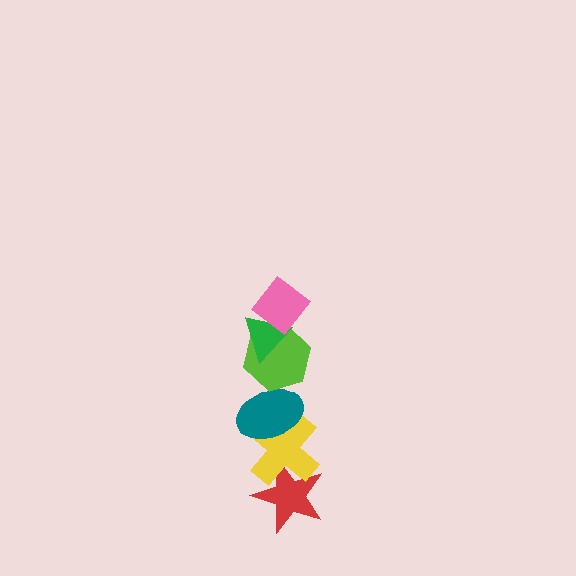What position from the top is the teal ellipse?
The teal ellipse is 4th from the top.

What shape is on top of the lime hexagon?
The green triangle is on top of the lime hexagon.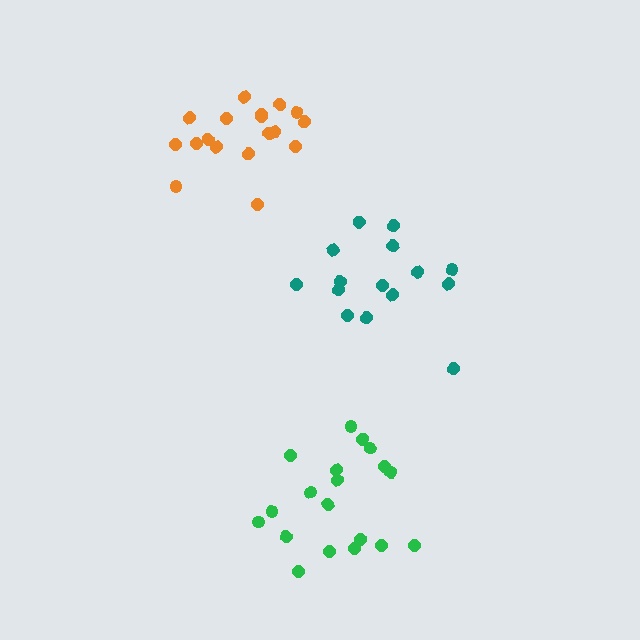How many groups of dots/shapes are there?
There are 3 groups.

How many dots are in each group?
Group 1: 18 dots, Group 2: 19 dots, Group 3: 15 dots (52 total).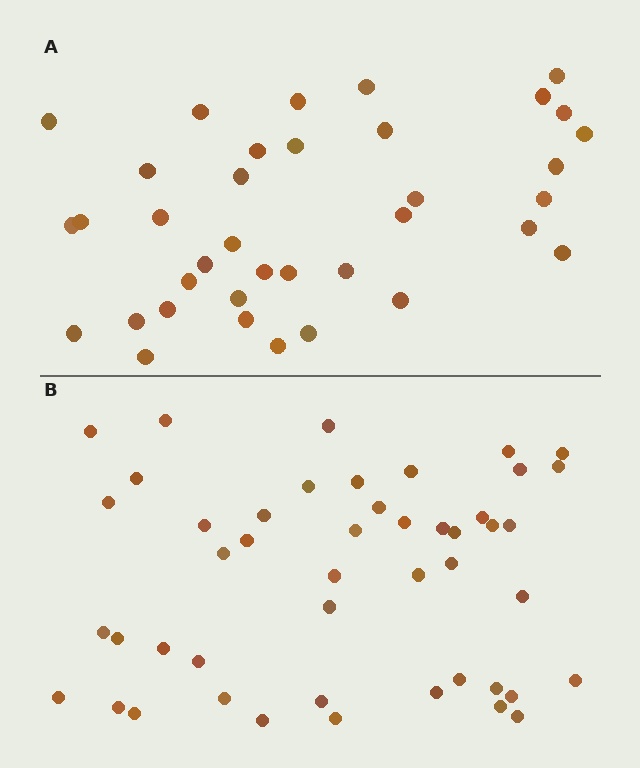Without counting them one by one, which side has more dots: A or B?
Region B (the bottom region) has more dots.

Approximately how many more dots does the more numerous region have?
Region B has roughly 10 or so more dots than region A.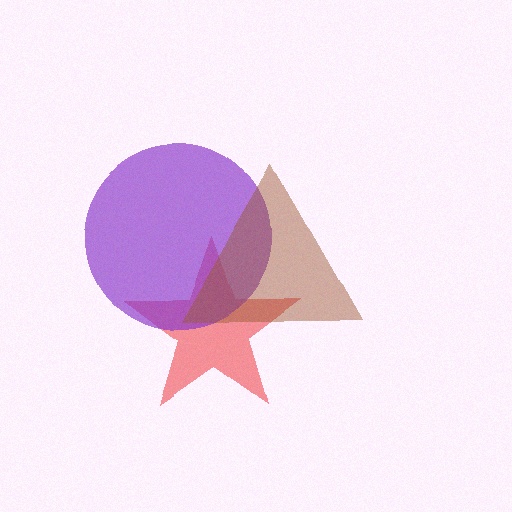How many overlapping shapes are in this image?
There are 3 overlapping shapes in the image.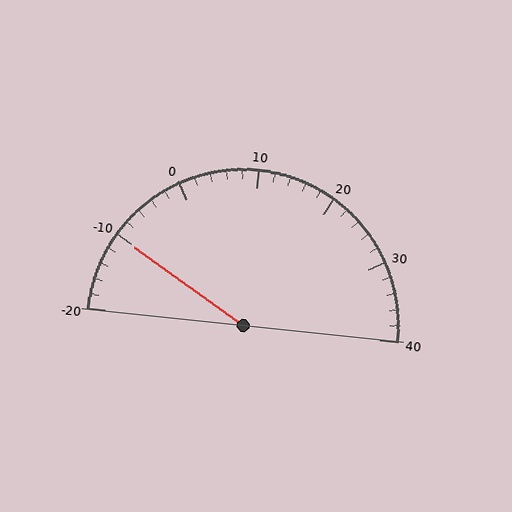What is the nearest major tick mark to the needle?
The nearest major tick mark is -10.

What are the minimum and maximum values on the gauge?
The gauge ranges from -20 to 40.